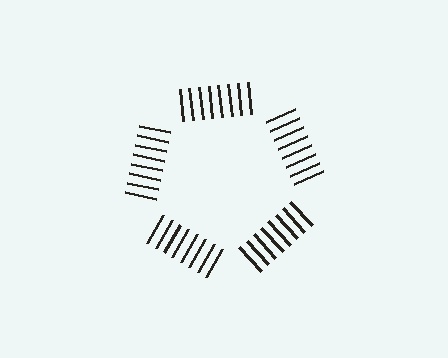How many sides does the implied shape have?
5 sides — the line-ends trace a pentagon.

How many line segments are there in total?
40 — 8 along each of the 5 edges.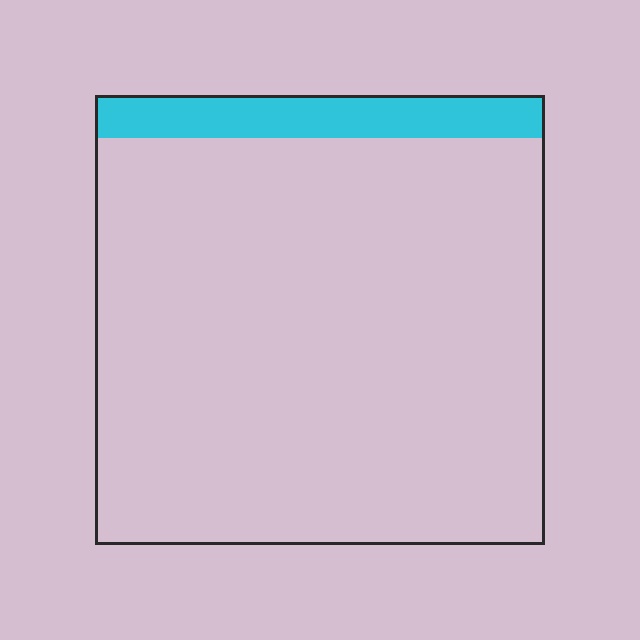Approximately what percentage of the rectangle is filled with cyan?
Approximately 10%.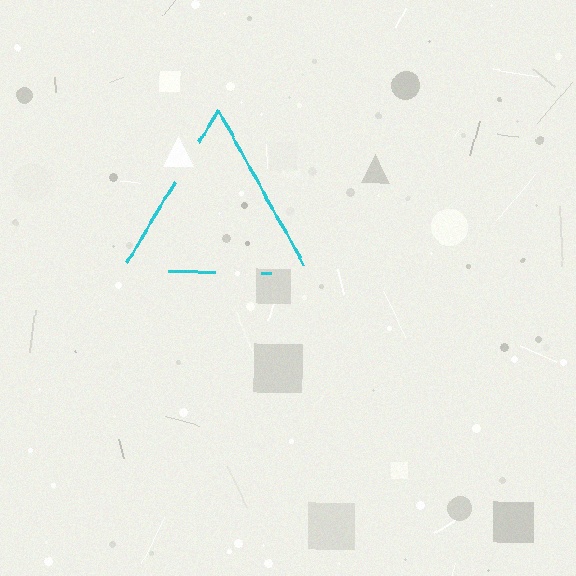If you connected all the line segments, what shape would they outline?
They would outline a triangle.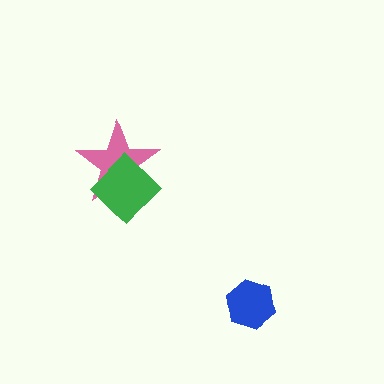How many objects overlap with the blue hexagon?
0 objects overlap with the blue hexagon.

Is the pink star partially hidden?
Yes, it is partially covered by another shape.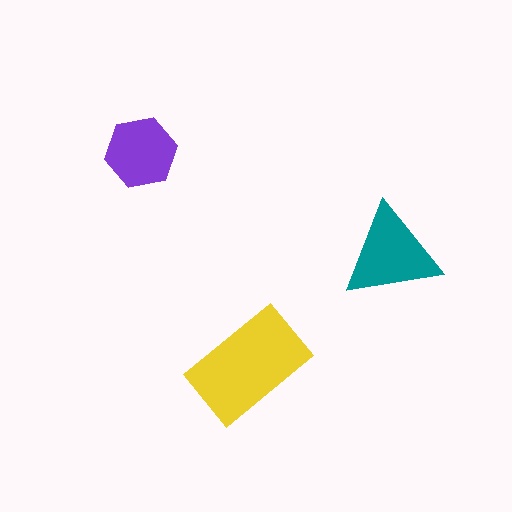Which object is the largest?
The yellow rectangle.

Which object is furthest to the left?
The purple hexagon is leftmost.